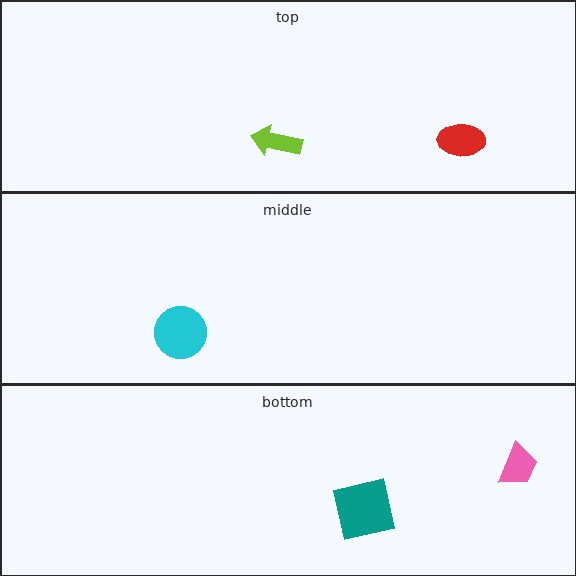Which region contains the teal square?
The bottom region.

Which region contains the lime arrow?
The top region.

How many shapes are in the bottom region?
2.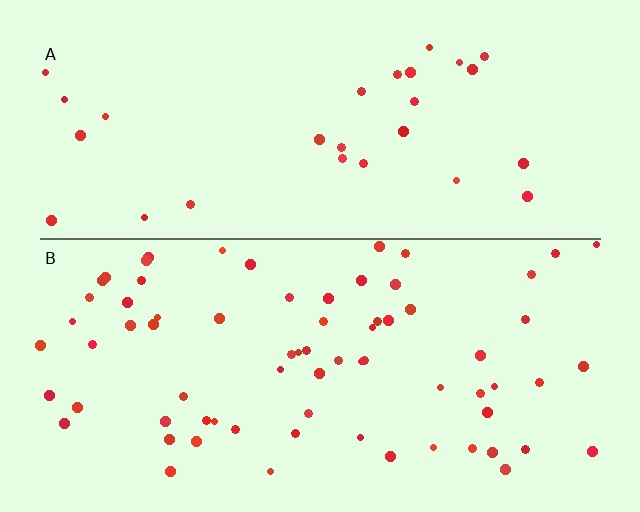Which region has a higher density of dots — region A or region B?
B (the bottom).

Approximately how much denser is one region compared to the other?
Approximately 2.5× — region B over region A.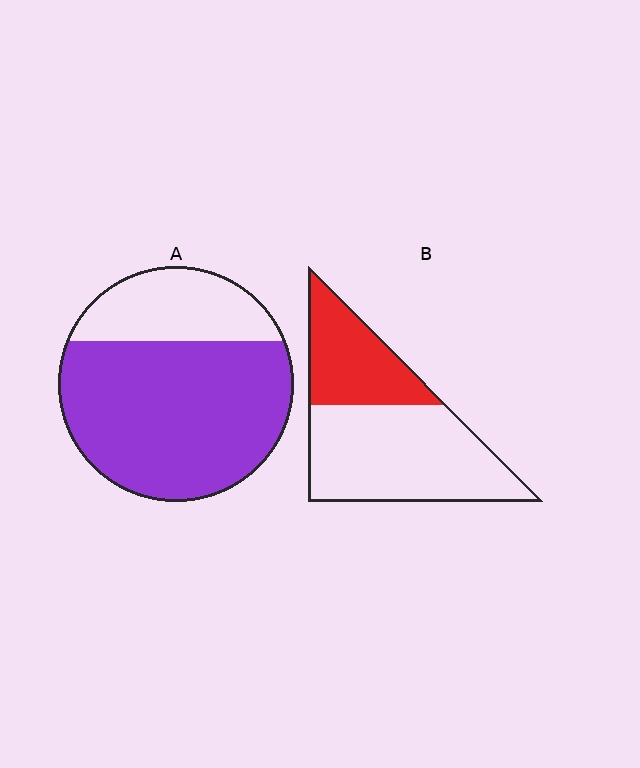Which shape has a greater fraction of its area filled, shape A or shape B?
Shape A.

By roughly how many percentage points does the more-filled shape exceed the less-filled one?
By roughly 40 percentage points (A over B).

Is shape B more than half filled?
No.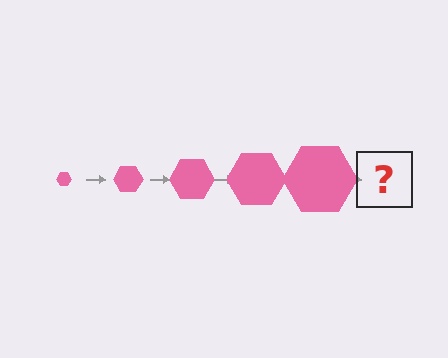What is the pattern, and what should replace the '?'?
The pattern is that the hexagon gets progressively larger each step. The '?' should be a pink hexagon, larger than the previous one.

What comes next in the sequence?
The next element should be a pink hexagon, larger than the previous one.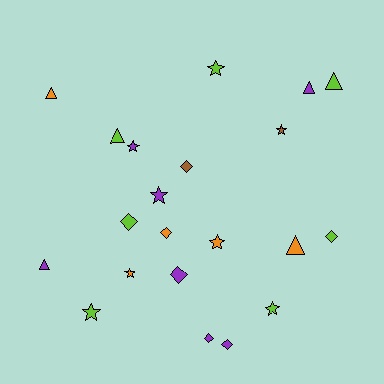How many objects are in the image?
There are 21 objects.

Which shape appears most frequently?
Star, with 8 objects.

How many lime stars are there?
There are 3 lime stars.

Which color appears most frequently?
Purple, with 7 objects.